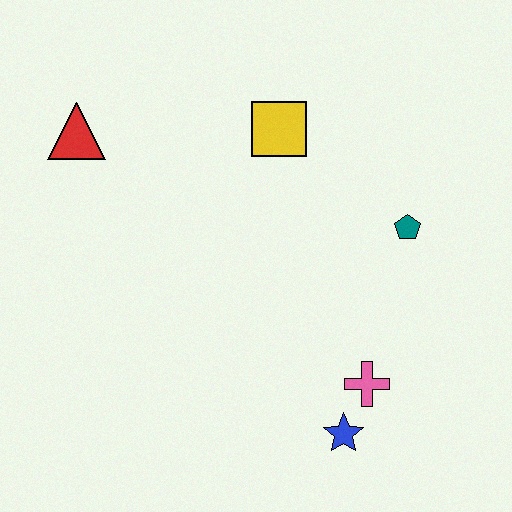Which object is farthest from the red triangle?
The blue star is farthest from the red triangle.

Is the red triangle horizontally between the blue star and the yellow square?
No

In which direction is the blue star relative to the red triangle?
The blue star is below the red triangle.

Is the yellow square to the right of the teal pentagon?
No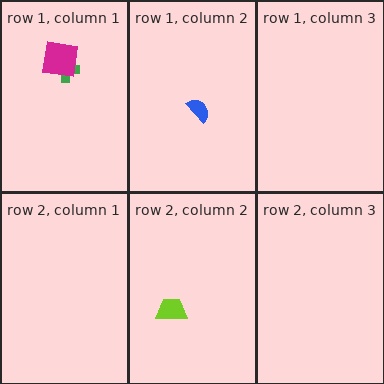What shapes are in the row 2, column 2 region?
The lime trapezoid.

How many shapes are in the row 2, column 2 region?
1.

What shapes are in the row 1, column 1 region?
The green cross, the magenta square.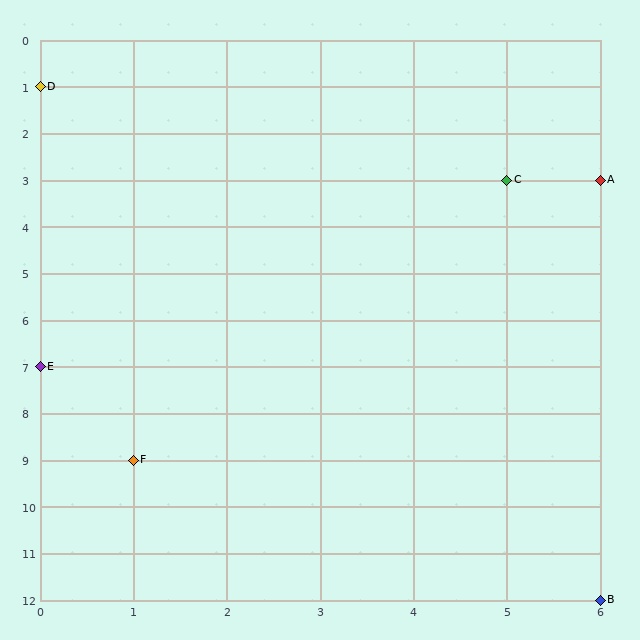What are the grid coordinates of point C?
Point C is at grid coordinates (5, 3).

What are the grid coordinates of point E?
Point E is at grid coordinates (0, 7).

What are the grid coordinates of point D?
Point D is at grid coordinates (0, 1).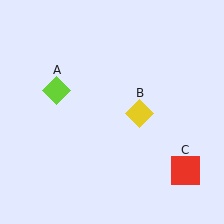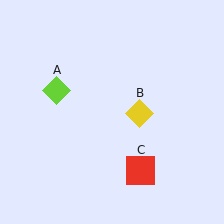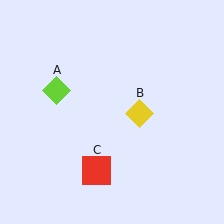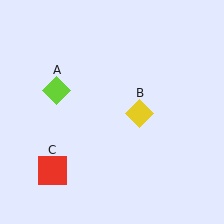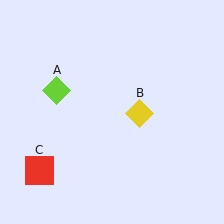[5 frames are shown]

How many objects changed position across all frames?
1 object changed position: red square (object C).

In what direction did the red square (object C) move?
The red square (object C) moved left.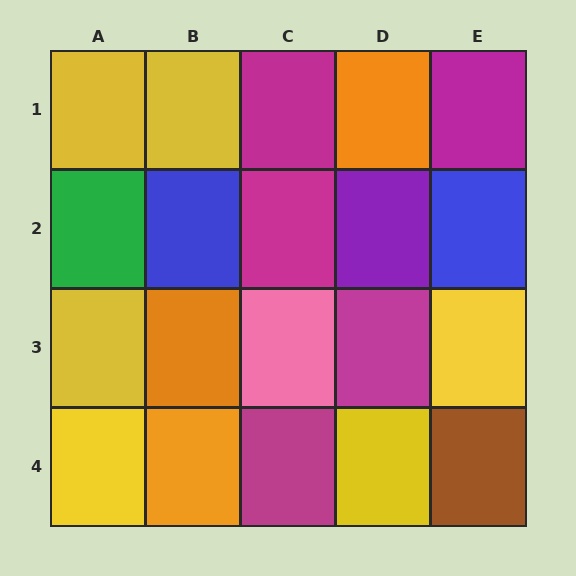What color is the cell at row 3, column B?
Orange.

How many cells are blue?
2 cells are blue.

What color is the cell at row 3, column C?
Pink.